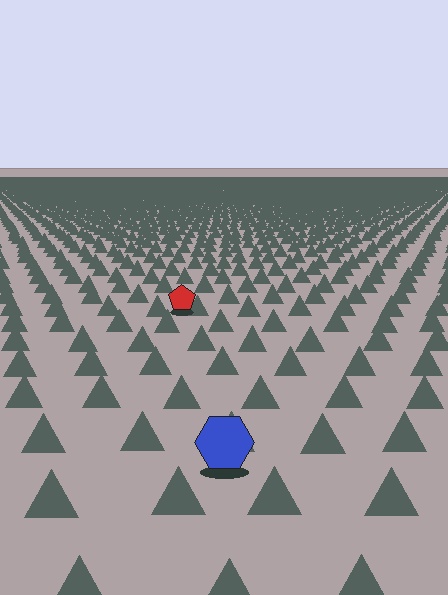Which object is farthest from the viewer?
The red pentagon is farthest from the viewer. It appears smaller and the ground texture around it is denser.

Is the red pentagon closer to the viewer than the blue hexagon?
No. The blue hexagon is closer — you can tell from the texture gradient: the ground texture is coarser near it.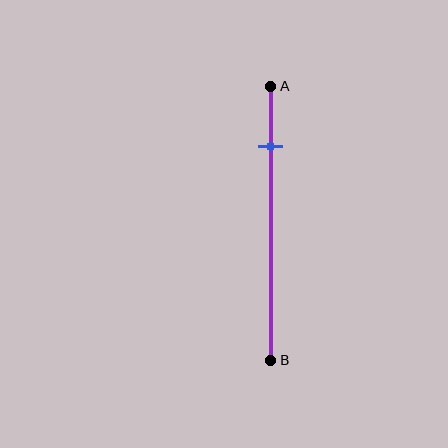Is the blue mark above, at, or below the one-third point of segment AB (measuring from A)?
The blue mark is above the one-third point of segment AB.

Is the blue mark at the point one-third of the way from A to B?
No, the mark is at about 20% from A, not at the 33% one-third point.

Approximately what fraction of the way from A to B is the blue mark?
The blue mark is approximately 20% of the way from A to B.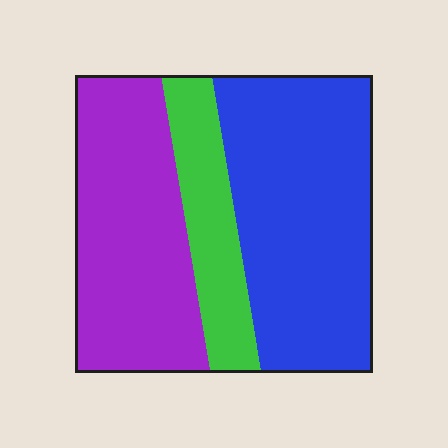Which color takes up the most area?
Blue, at roughly 45%.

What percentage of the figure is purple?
Purple takes up about three eighths (3/8) of the figure.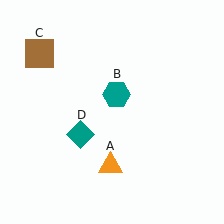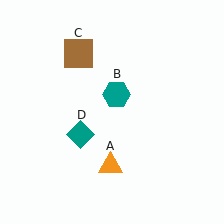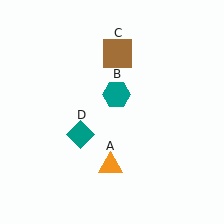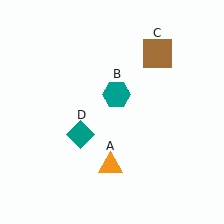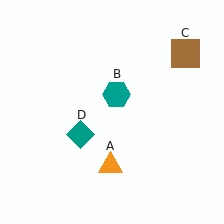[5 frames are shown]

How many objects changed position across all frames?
1 object changed position: brown square (object C).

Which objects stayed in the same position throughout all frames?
Orange triangle (object A) and teal hexagon (object B) and teal diamond (object D) remained stationary.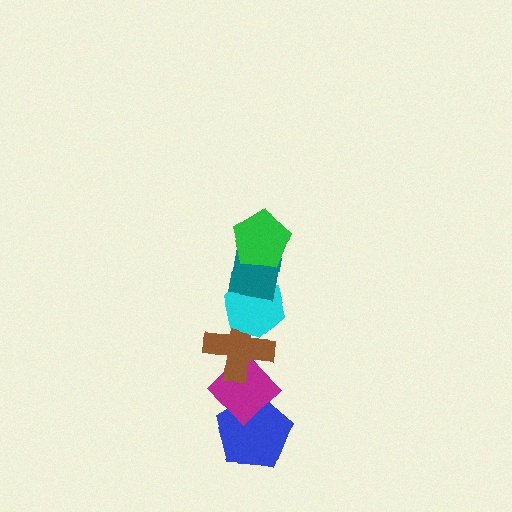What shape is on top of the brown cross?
The cyan hexagon is on top of the brown cross.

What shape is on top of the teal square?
The green pentagon is on top of the teal square.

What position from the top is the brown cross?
The brown cross is 4th from the top.